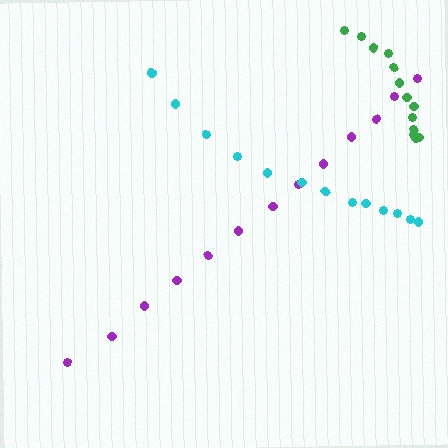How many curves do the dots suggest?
There are 3 distinct paths.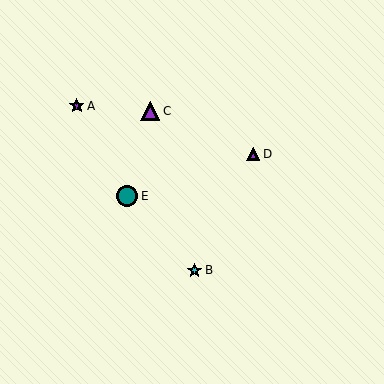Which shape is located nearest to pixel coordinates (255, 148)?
The purple triangle (labeled D) at (253, 154) is nearest to that location.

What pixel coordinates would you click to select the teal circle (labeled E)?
Click at (127, 196) to select the teal circle E.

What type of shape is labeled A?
Shape A is a purple star.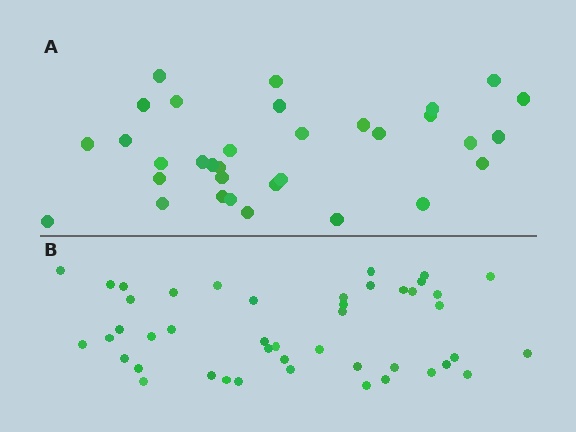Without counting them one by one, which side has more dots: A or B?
Region B (the bottom region) has more dots.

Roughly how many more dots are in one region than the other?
Region B has roughly 12 or so more dots than region A.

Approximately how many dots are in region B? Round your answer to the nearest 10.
About 40 dots. (The exact count is 45, which rounds to 40.)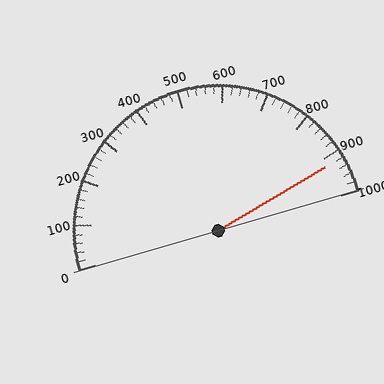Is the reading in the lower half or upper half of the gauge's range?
The reading is in the upper half of the range (0 to 1000).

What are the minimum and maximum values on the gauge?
The gauge ranges from 0 to 1000.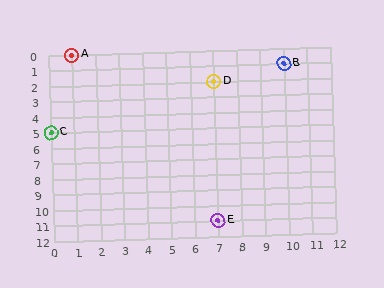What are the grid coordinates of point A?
Point A is at grid coordinates (1, 0).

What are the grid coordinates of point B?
Point B is at grid coordinates (10, 1).